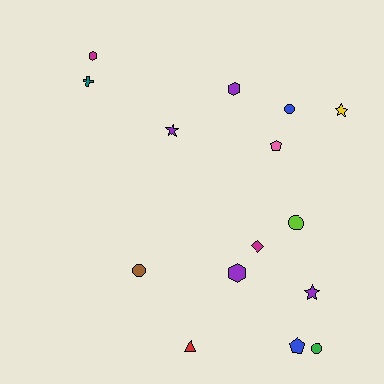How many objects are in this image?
There are 15 objects.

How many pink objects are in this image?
There is 1 pink object.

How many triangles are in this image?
There is 1 triangle.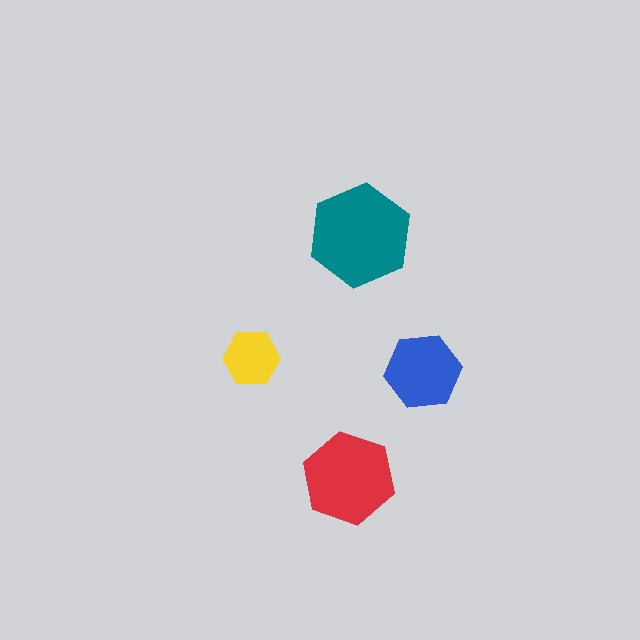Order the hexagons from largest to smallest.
the teal one, the red one, the blue one, the yellow one.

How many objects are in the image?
There are 4 objects in the image.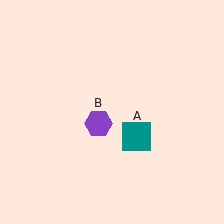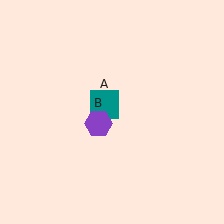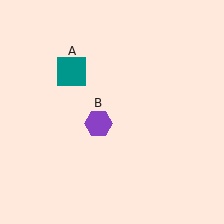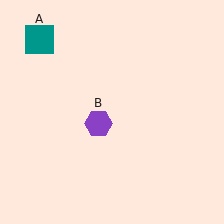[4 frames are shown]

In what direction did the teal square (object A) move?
The teal square (object A) moved up and to the left.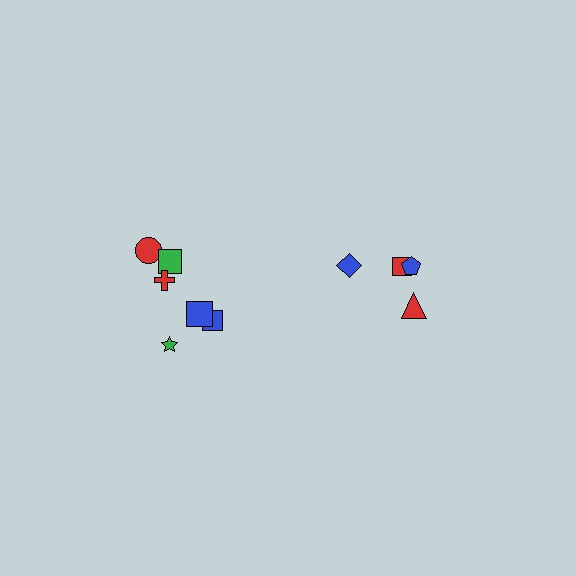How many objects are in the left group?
There are 6 objects.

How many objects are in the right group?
There are 4 objects.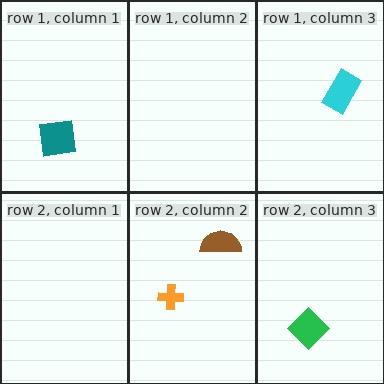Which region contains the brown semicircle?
The row 2, column 2 region.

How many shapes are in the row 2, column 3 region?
1.